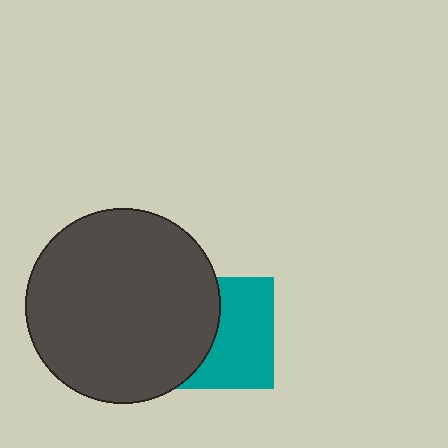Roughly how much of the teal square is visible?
About half of it is visible (roughly 56%).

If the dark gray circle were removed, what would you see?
You would see the complete teal square.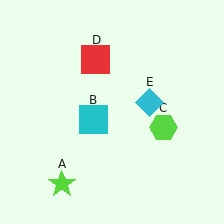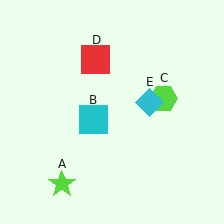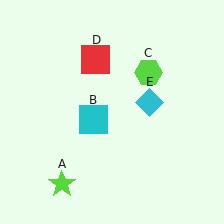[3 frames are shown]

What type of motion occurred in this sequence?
The lime hexagon (object C) rotated counterclockwise around the center of the scene.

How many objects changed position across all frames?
1 object changed position: lime hexagon (object C).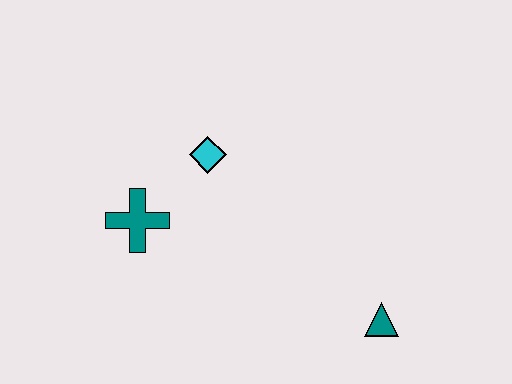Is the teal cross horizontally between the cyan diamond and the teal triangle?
No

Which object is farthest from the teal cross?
The teal triangle is farthest from the teal cross.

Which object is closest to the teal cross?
The cyan diamond is closest to the teal cross.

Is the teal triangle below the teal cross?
Yes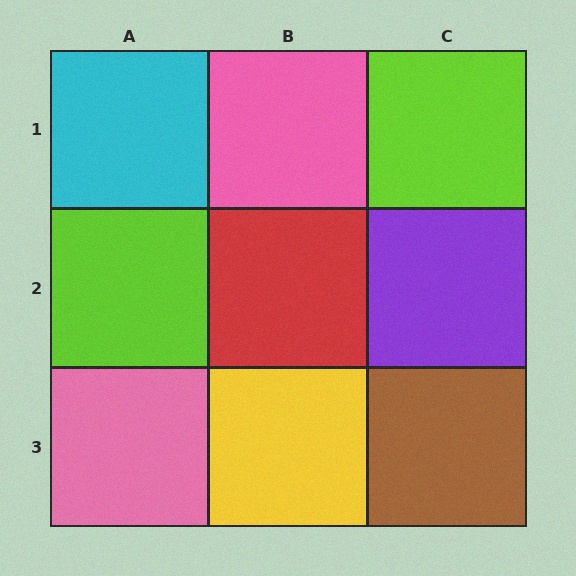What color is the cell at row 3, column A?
Pink.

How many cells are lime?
2 cells are lime.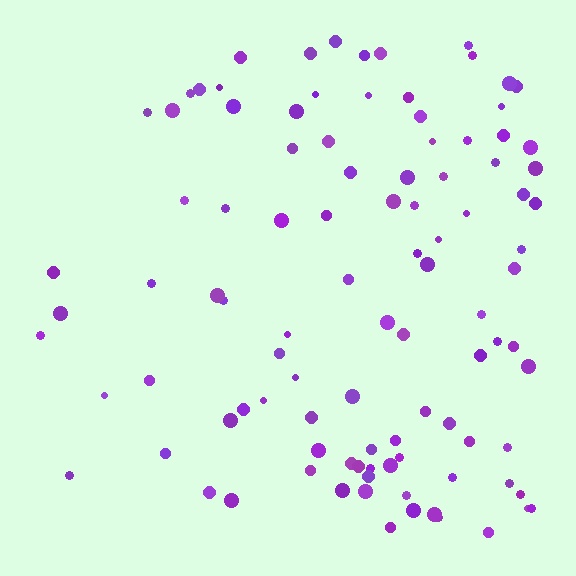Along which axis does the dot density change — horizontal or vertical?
Horizontal.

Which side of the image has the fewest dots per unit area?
The left.